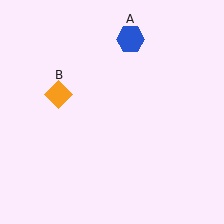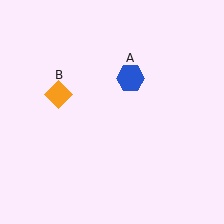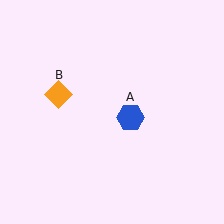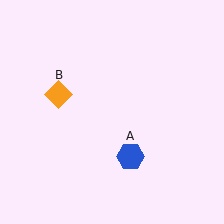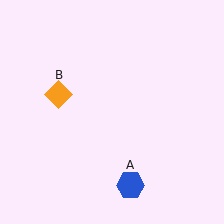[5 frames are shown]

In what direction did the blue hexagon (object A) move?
The blue hexagon (object A) moved down.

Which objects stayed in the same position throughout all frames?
Orange diamond (object B) remained stationary.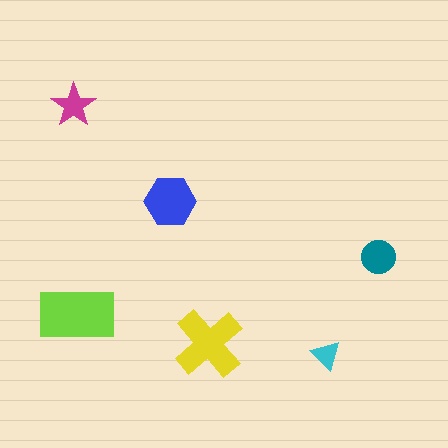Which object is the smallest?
The cyan triangle.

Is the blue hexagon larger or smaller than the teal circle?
Larger.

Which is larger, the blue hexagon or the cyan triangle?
The blue hexagon.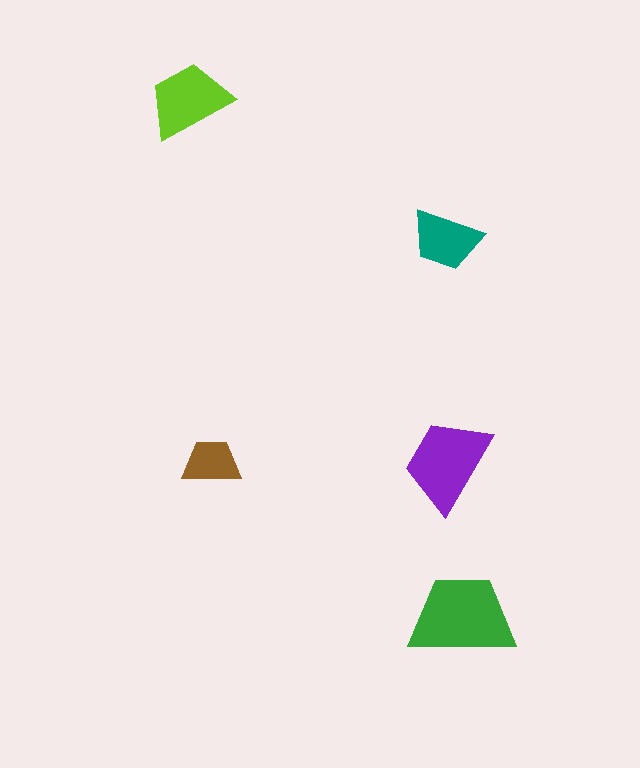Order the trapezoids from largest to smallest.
the green one, the purple one, the lime one, the teal one, the brown one.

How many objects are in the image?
There are 5 objects in the image.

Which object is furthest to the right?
The green trapezoid is rightmost.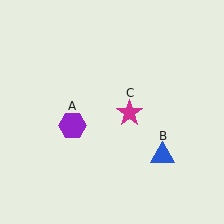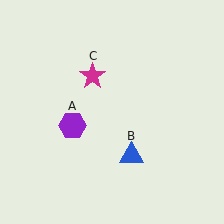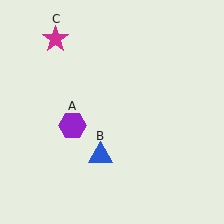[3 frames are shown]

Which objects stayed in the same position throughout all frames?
Purple hexagon (object A) remained stationary.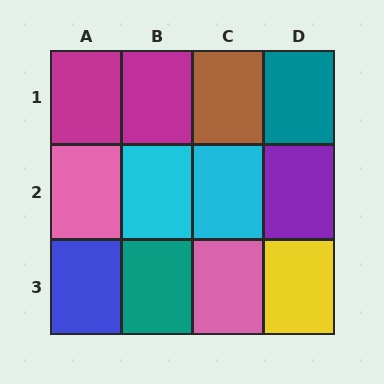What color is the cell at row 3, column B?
Teal.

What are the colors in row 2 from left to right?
Pink, cyan, cyan, purple.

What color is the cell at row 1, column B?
Magenta.